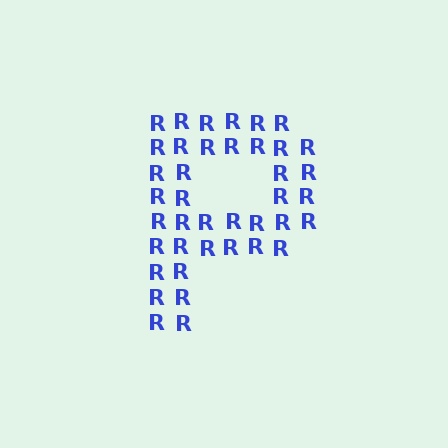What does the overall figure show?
The overall figure shows the letter P.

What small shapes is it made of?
It is made of small letter R's.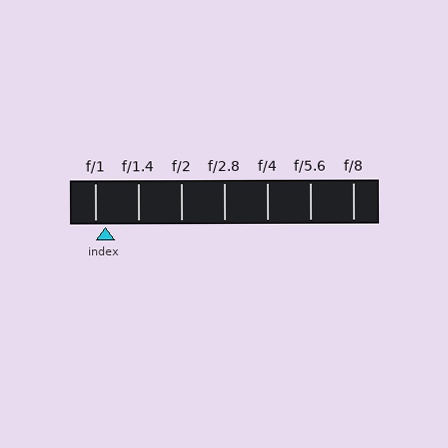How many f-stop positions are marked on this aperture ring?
There are 7 f-stop positions marked.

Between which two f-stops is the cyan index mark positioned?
The index mark is between f/1 and f/1.4.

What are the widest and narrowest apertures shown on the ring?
The widest aperture shown is f/1 and the narrowest is f/8.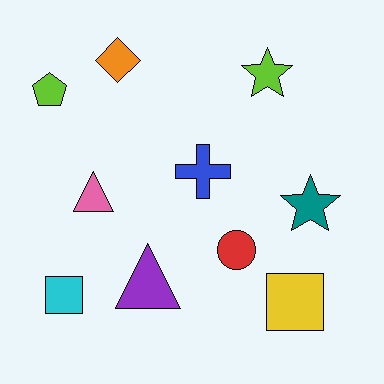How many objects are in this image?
There are 10 objects.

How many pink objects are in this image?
There is 1 pink object.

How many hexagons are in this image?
There are no hexagons.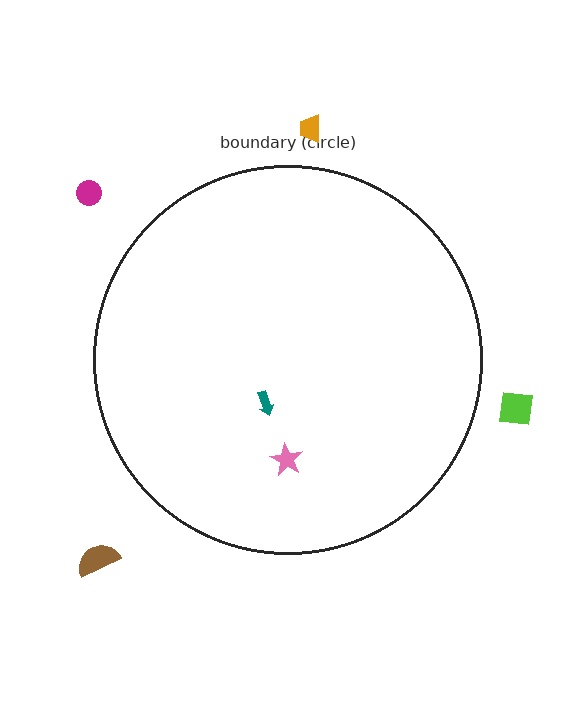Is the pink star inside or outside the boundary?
Inside.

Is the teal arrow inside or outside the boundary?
Inside.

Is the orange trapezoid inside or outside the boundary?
Outside.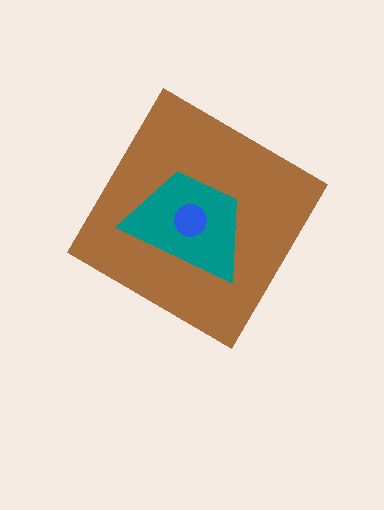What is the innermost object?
The blue circle.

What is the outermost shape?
The brown diamond.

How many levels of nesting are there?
3.